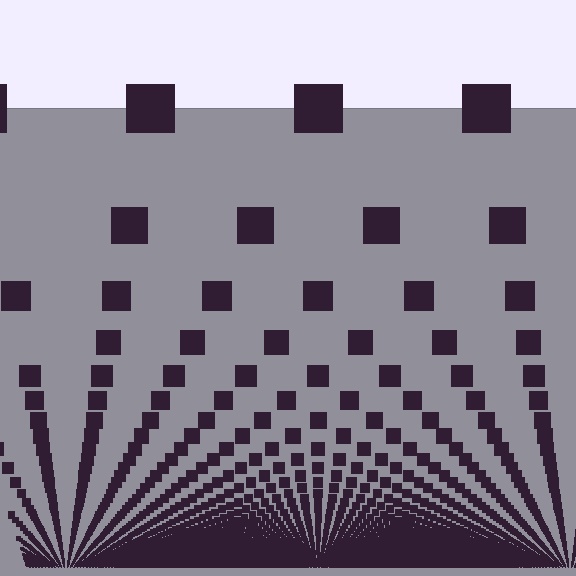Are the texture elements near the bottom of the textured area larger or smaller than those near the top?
Smaller. The gradient is inverted — elements near the bottom are smaller and denser.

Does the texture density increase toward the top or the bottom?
Density increases toward the bottom.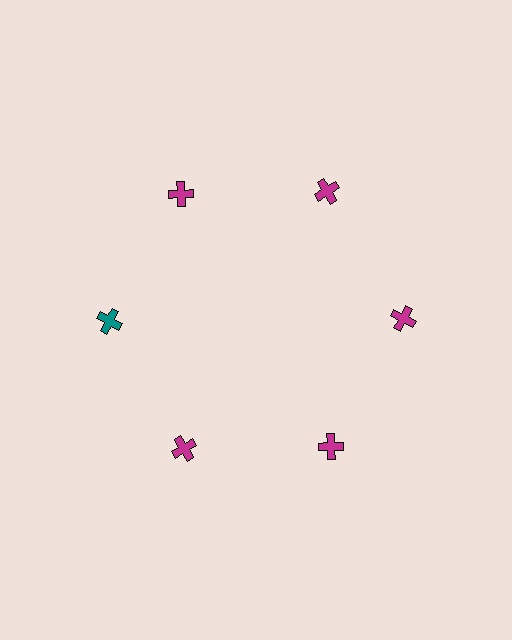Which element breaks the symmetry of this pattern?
The teal cross at roughly the 9 o'clock position breaks the symmetry. All other shapes are magenta crosses.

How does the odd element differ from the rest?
It has a different color: teal instead of magenta.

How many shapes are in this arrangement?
There are 6 shapes arranged in a ring pattern.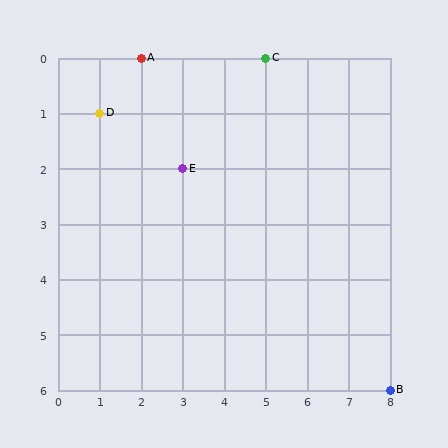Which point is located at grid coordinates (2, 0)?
Point A is at (2, 0).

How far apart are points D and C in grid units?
Points D and C are 4 columns and 1 row apart (about 4.1 grid units diagonally).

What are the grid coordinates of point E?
Point E is at grid coordinates (3, 2).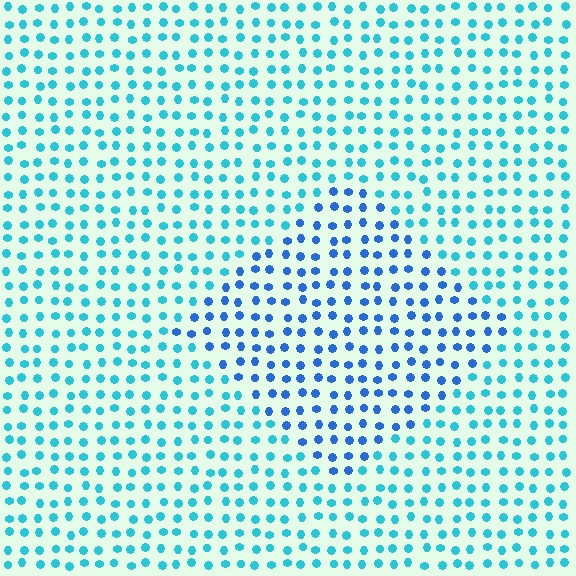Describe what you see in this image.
The image is filled with small cyan elements in a uniform arrangement. A diamond-shaped region is visible where the elements are tinted to a slightly different hue, forming a subtle color boundary.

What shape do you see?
I see a diamond.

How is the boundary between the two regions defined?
The boundary is defined purely by a slight shift in hue (about 32 degrees). Spacing, size, and orientation are identical on both sides.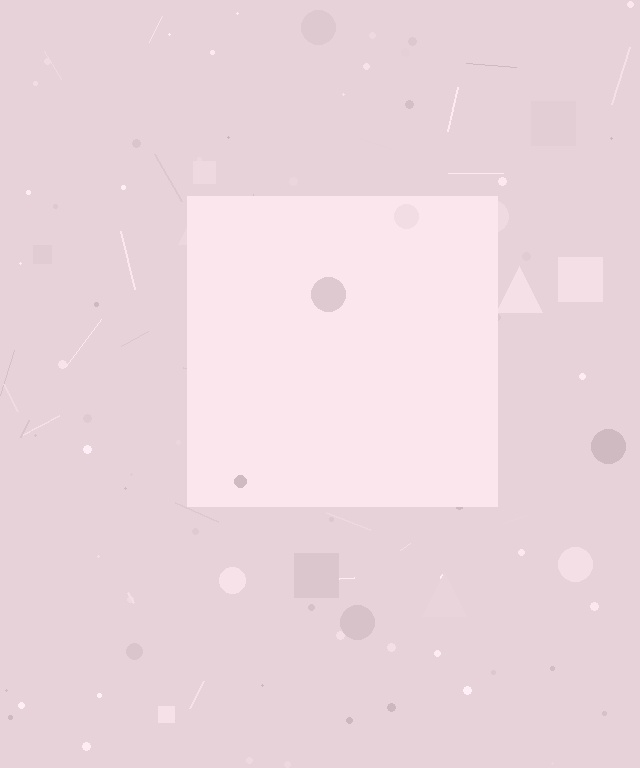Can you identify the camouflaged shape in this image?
The camouflaged shape is a square.